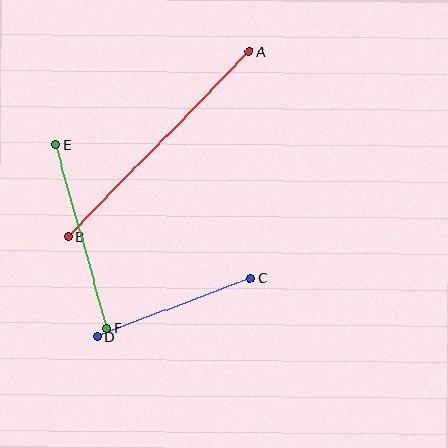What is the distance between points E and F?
The distance is approximately 191 pixels.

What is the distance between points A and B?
The distance is approximately 259 pixels.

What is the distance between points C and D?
The distance is approximately 164 pixels.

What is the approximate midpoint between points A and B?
The midpoint is at approximately (159, 144) pixels.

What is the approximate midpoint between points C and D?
The midpoint is at approximately (174, 308) pixels.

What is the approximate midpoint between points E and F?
The midpoint is at approximately (81, 236) pixels.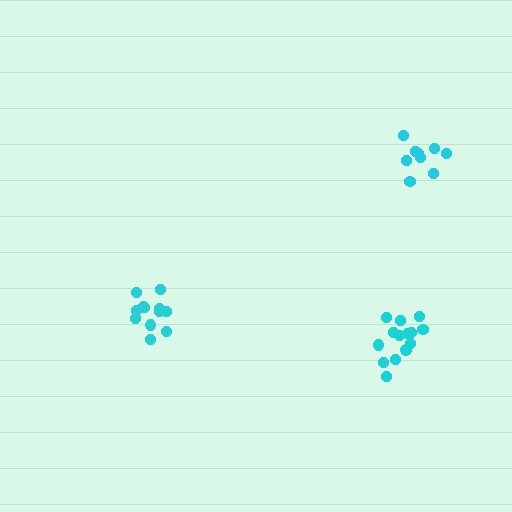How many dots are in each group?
Group 1: 12 dots, Group 2: 14 dots, Group 3: 9 dots (35 total).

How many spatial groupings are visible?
There are 3 spatial groupings.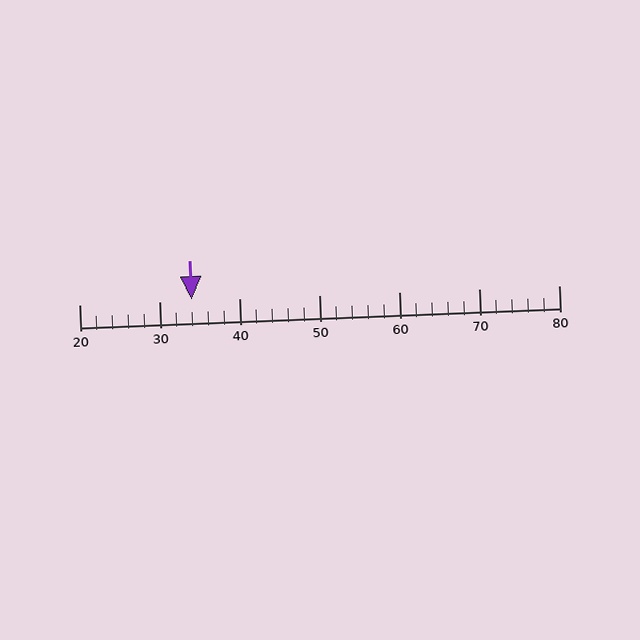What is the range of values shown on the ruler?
The ruler shows values from 20 to 80.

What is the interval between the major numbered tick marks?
The major tick marks are spaced 10 units apart.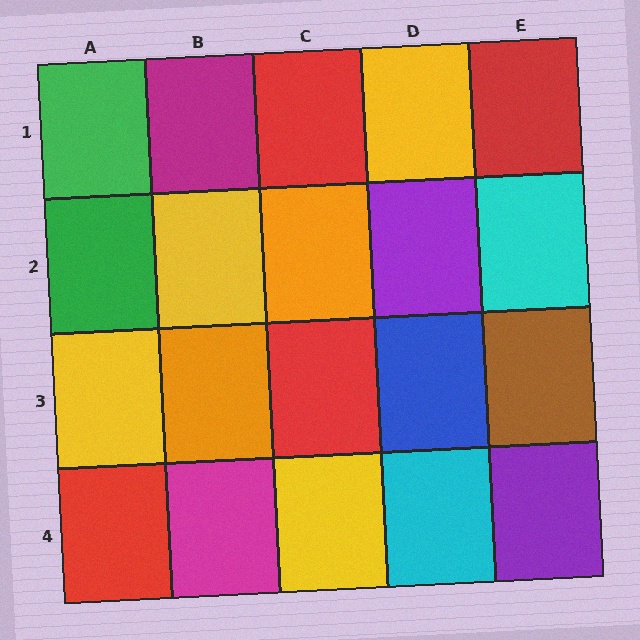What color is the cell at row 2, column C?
Orange.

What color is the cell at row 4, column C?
Yellow.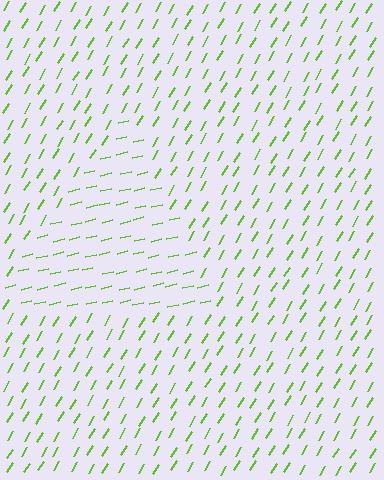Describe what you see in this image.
The image is filled with small lime line segments. A triangle region in the image has lines oriented differently from the surrounding lines, creating a visible texture boundary.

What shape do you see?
I see a triangle.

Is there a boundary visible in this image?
Yes, there is a texture boundary formed by a change in line orientation.